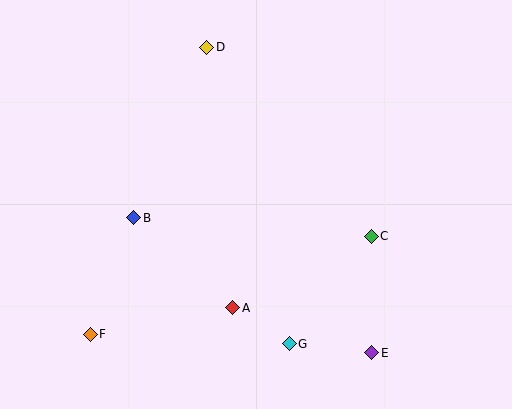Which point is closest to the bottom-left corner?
Point F is closest to the bottom-left corner.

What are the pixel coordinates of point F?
Point F is at (90, 334).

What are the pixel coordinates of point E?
Point E is at (372, 353).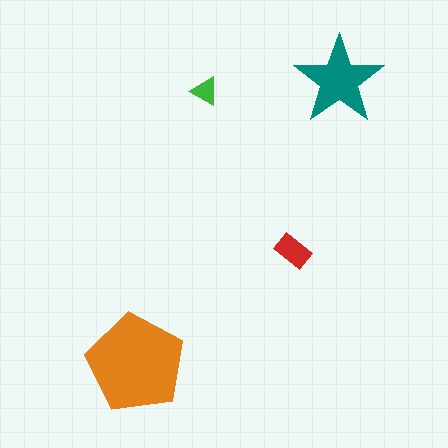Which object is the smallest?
The green triangle.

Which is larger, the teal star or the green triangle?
The teal star.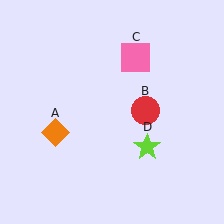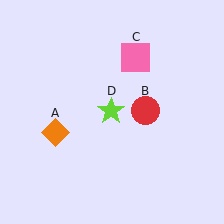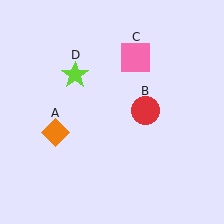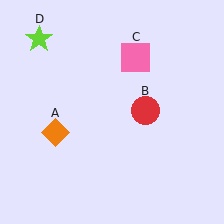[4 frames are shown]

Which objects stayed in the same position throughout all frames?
Orange diamond (object A) and red circle (object B) and pink square (object C) remained stationary.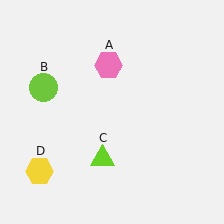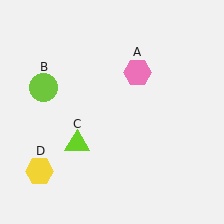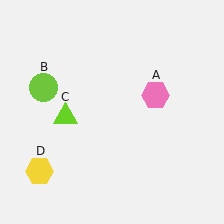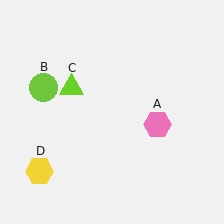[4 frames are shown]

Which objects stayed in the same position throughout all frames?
Lime circle (object B) and yellow hexagon (object D) remained stationary.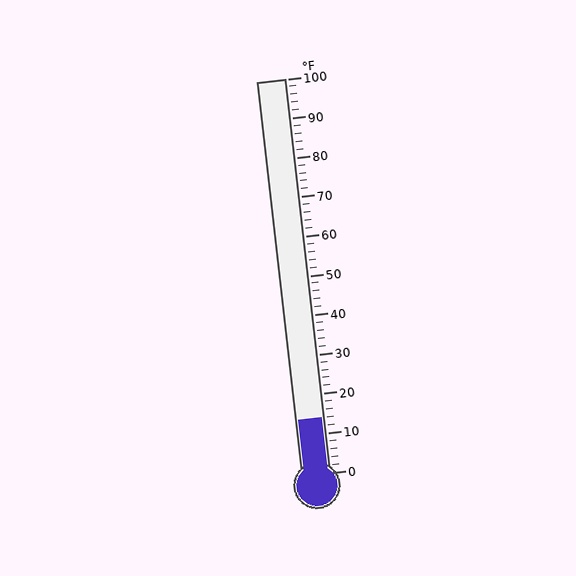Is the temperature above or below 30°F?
The temperature is below 30°F.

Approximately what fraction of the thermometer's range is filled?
The thermometer is filled to approximately 15% of its range.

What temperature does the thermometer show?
The thermometer shows approximately 14°F.